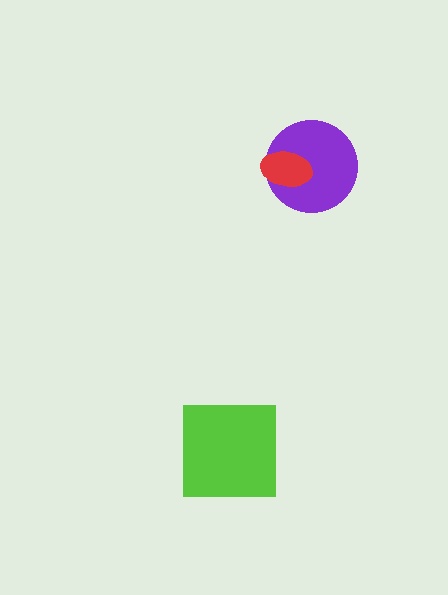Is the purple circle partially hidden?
Yes, it is partially covered by another shape.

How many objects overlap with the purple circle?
1 object overlaps with the purple circle.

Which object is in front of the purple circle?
The red ellipse is in front of the purple circle.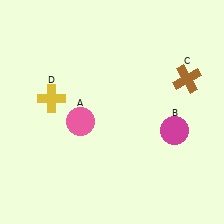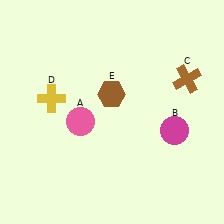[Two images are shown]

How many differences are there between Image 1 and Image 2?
There is 1 difference between the two images.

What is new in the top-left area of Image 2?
A brown hexagon (E) was added in the top-left area of Image 2.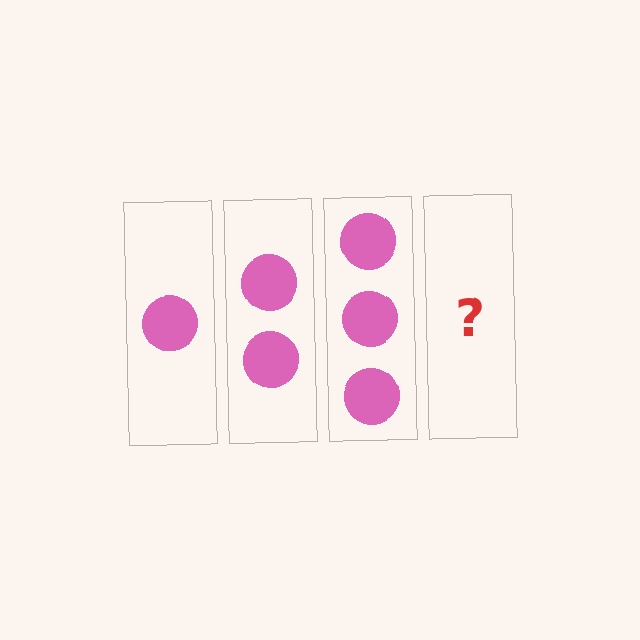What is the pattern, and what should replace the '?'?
The pattern is that each step adds one more circle. The '?' should be 4 circles.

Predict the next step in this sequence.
The next step is 4 circles.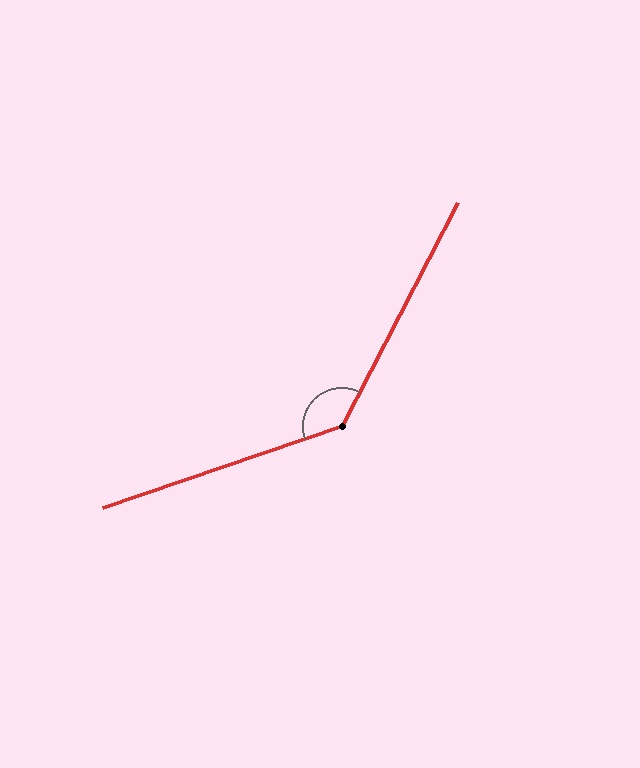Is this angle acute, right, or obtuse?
It is obtuse.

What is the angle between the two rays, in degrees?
Approximately 136 degrees.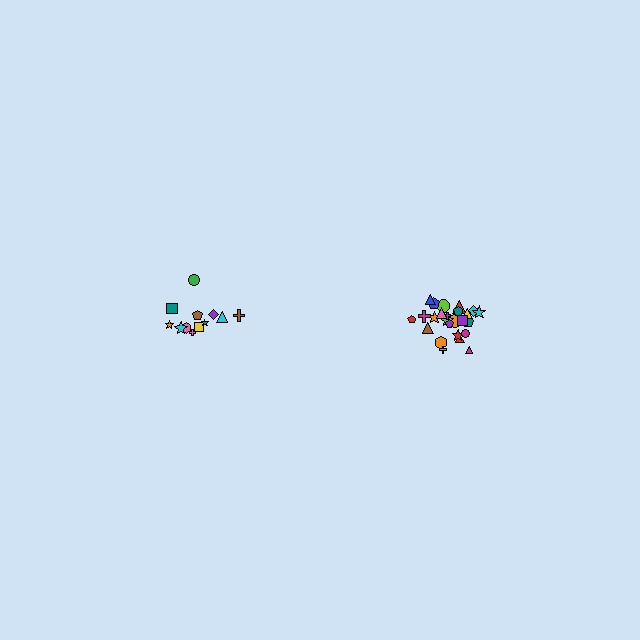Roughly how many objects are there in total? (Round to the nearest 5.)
Roughly 35 objects in total.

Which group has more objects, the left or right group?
The right group.